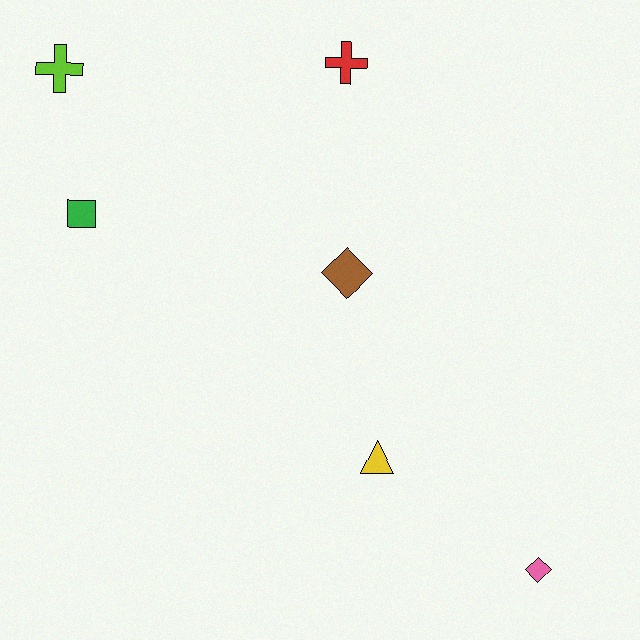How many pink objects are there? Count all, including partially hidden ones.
There is 1 pink object.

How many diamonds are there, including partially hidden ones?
There are 2 diamonds.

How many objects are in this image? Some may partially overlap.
There are 6 objects.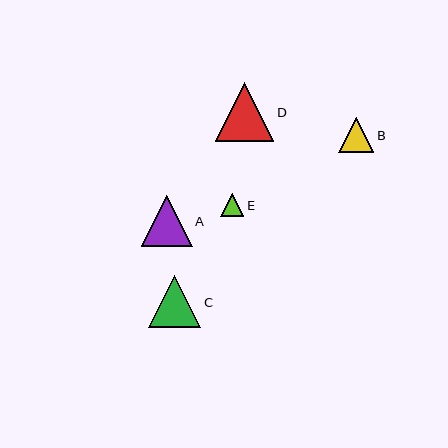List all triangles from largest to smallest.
From largest to smallest: D, C, A, B, E.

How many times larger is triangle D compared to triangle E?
Triangle D is approximately 2.5 times the size of triangle E.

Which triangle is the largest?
Triangle D is the largest with a size of approximately 58 pixels.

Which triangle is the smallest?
Triangle E is the smallest with a size of approximately 23 pixels.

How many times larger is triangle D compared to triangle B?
Triangle D is approximately 1.7 times the size of triangle B.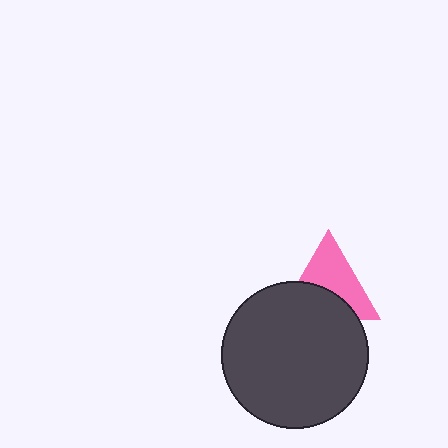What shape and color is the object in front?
The object in front is a dark gray circle.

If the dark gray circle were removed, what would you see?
You would see the complete pink triangle.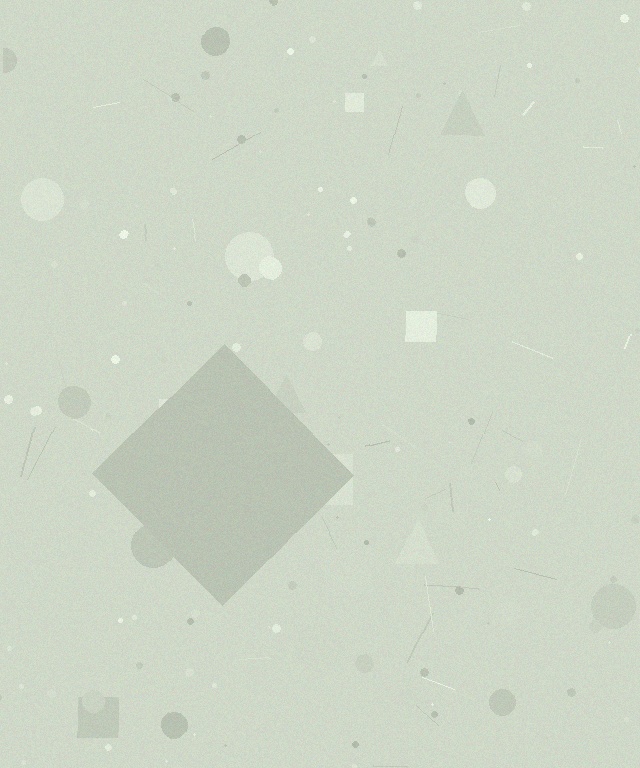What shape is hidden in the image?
A diamond is hidden in the image.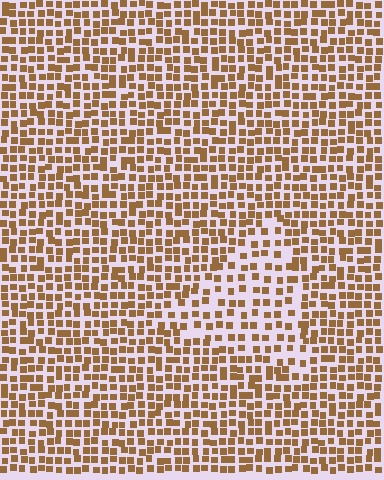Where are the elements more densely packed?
The elements are more densely packed outside the triangle boundary.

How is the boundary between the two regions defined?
The boundary is defined by a change in element density (approximately 1.7x ratio). All elements are the same color, size, and shape.